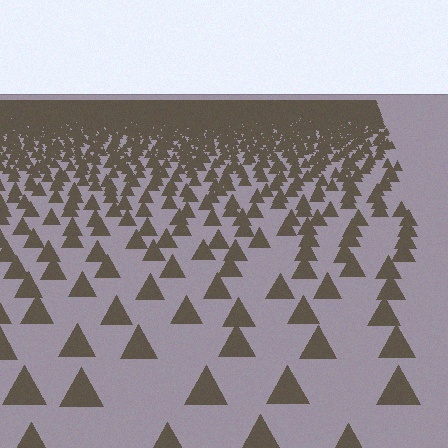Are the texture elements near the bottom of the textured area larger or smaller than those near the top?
Larger. Near the bottom, elements are closer to the viewer and appear at a bigger on-screen size.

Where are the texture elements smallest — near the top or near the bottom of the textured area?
Near the top.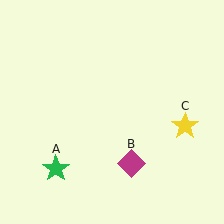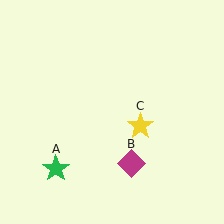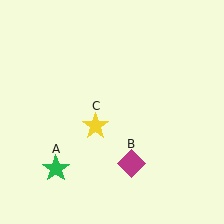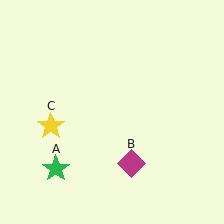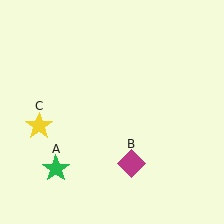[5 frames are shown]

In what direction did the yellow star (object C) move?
The yellow star (object C) moved left.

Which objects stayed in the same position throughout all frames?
Green star (object A) and magenta diamond (object B) remained stationary.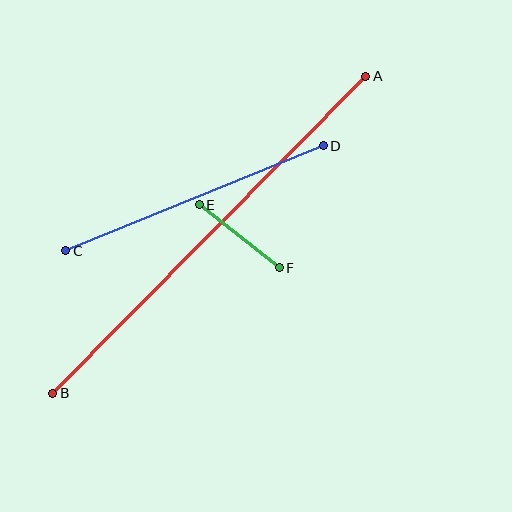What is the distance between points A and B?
The distance is approximately 445 pixels.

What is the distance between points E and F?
The distance is approximately 102 pixels.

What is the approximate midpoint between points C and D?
The midpoint is at approximately (194, 198) pixels.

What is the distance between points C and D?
The distance is approximately 278 pixels.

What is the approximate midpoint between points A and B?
The midpoint is at approximately (209, 235) pixels.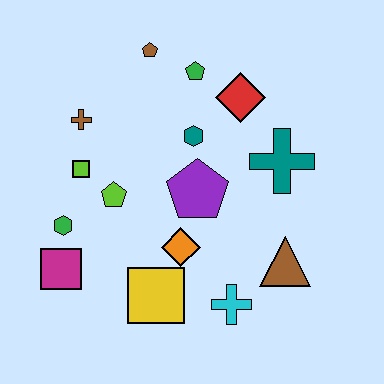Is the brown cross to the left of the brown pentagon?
Yes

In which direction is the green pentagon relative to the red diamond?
The green pentagon is to the left of the red diamond.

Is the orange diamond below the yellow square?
No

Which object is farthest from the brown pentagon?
The cyan cross is farthest from the brown pentagon.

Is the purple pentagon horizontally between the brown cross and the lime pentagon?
No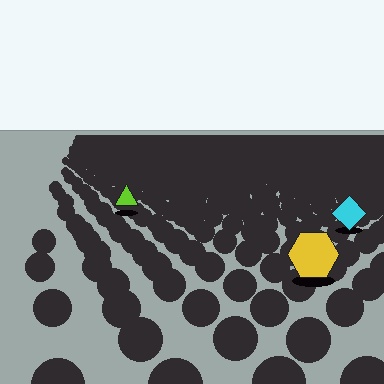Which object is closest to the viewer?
The yellow hexagon is closest. The texture marks near it are larger and more spread out.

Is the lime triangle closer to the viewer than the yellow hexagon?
No. The yellow hexagon is closer — you can tell from the texture gradient: the ground texture is coarser near it.